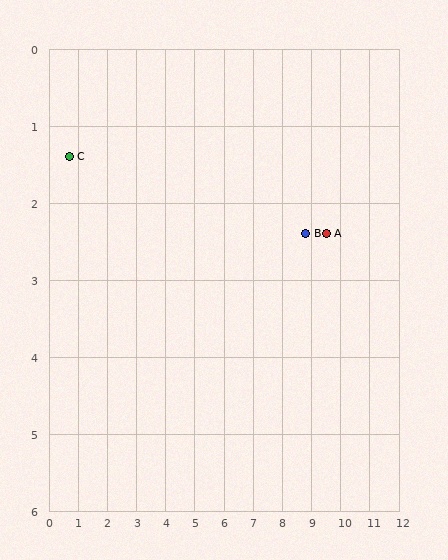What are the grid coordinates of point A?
Point A is at approximately (9.5, 2.4).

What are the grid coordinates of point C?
Point C is at approximately (0.7, 1.4).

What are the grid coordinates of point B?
Point B is at approximately (8.8, 2.4).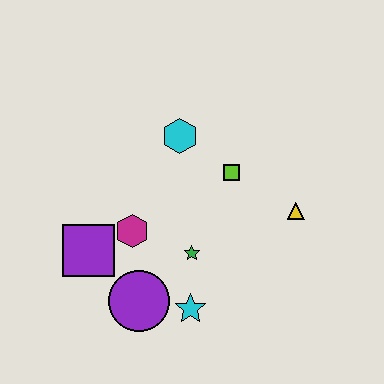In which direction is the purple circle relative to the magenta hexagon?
The purple circle is below the magenta hexagon.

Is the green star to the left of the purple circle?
No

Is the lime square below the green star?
No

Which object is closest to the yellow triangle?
The lime square is closest to the yellow triangle.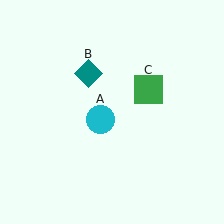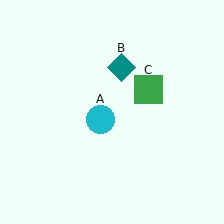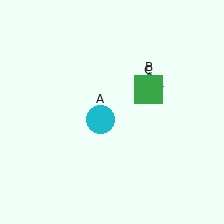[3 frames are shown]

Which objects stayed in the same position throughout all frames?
Cyan circle (object A) and green square (object C) remained stationary.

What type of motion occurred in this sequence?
The teal diamond (object B) rotated clockwise around the center of the scene.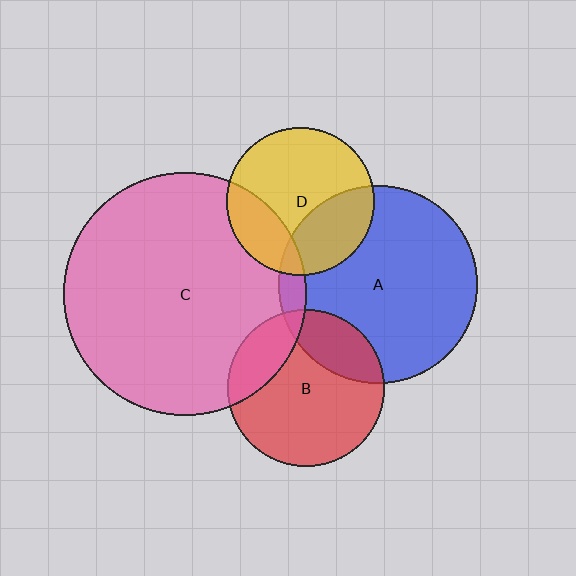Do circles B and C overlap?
Yes.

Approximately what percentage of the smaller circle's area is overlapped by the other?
Approximately 20%.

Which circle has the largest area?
Circle C (pink).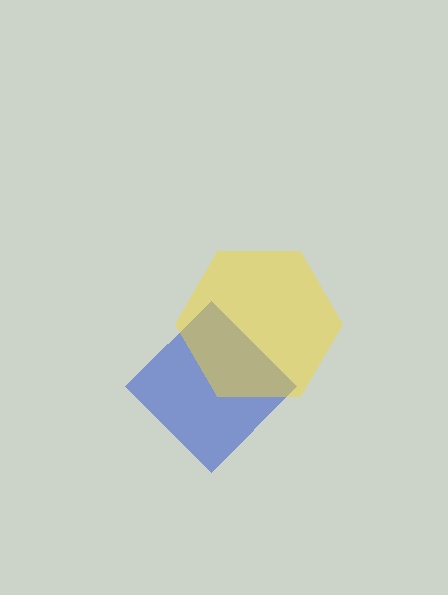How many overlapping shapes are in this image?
There are 2 overlapping shapes in the image.